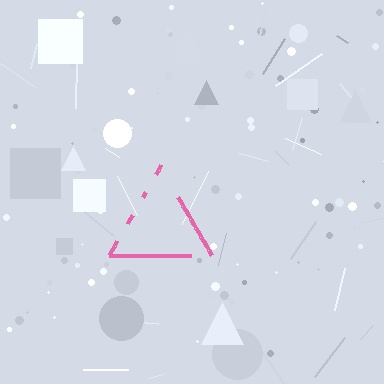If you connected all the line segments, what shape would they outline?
They would outline a triangle.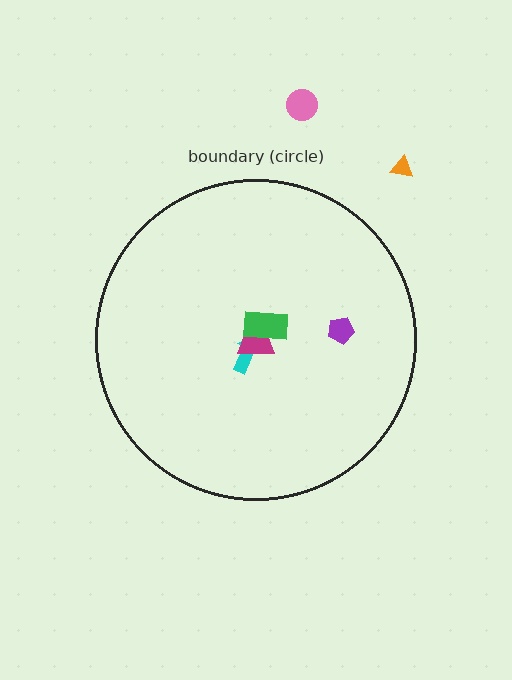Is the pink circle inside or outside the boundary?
Outside.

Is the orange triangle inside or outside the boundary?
Outside.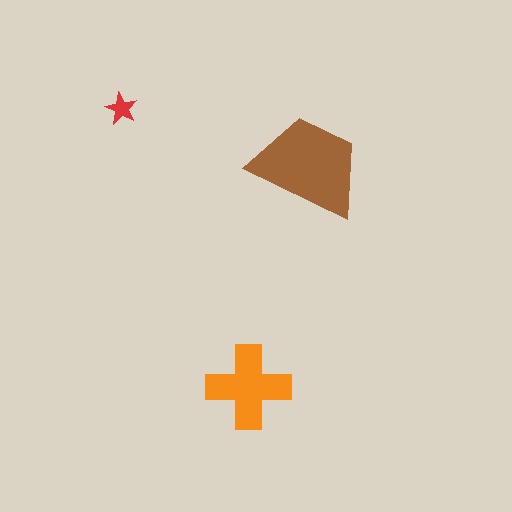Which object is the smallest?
The red star.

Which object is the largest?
The brown trapezoid.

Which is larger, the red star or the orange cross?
The orange cross.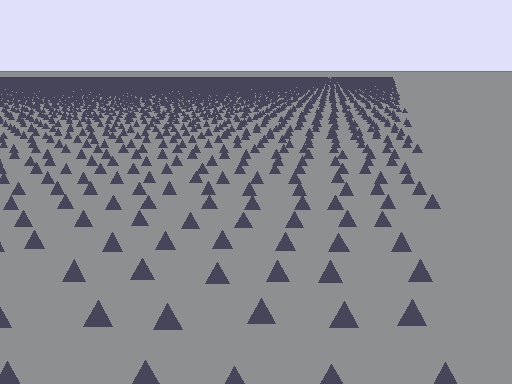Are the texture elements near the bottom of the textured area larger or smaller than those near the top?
Larger. Near the bottom, elements are closer to the viewer and appear at a bigger on-screen size.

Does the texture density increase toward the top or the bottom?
Density increases toward the top.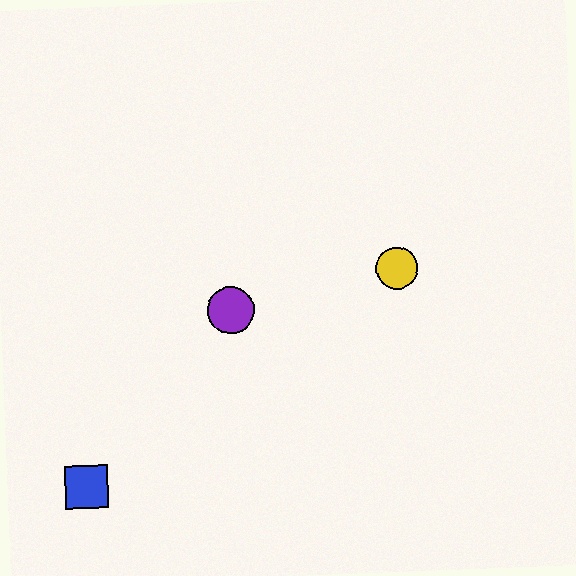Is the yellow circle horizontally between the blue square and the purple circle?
No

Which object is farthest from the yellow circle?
The blue square is farthest from the yellow circle.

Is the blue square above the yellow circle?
No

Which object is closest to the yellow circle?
The purple circle is closest to the yellow circle.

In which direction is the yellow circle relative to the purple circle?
The yellow circle is to the right of the purple circle.